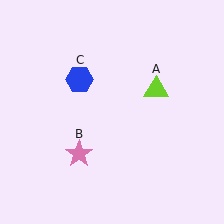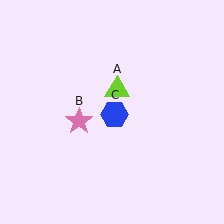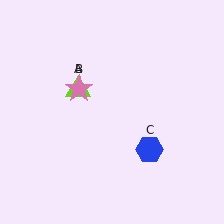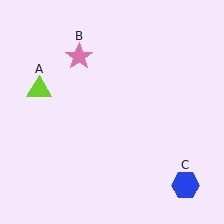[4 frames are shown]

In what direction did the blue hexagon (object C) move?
The blue hexagon (object C) moved down and to the right.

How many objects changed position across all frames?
3 objects changed position: lime triangle (object A), pink star (object B), blue hexagon (object C).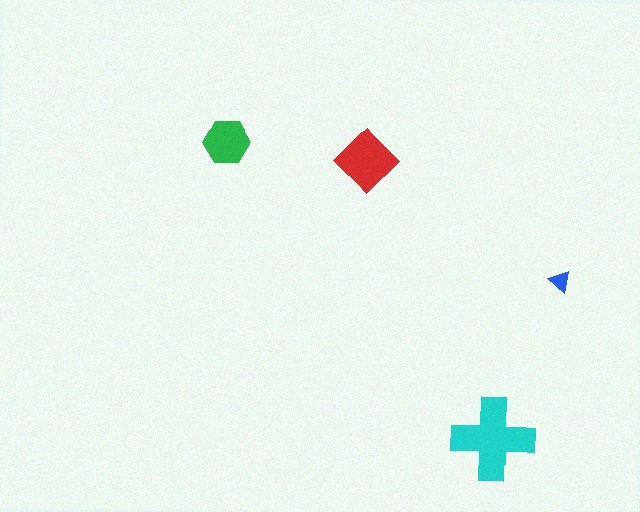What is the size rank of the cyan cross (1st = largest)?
1st.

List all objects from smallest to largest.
The blue triangle, the green hexagon, the red diamond, the cyan cross.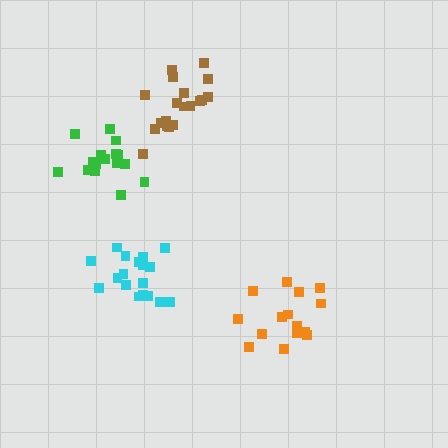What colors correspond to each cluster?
The clusters are colored: cyan, green, orange, brown.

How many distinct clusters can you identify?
There are 4 distinct clusters.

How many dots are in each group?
Group 1: 18 dots, Group 2: 16 dots, Group 3: 16 dots, Group 4: 19 dots (69 total).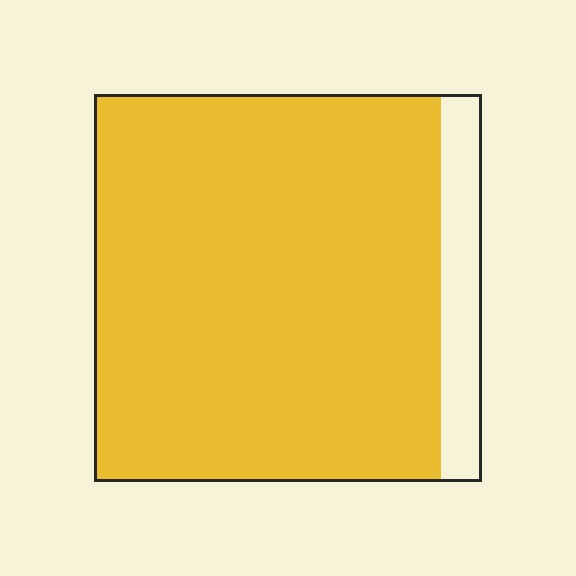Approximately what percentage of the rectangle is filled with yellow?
Approximately 90%.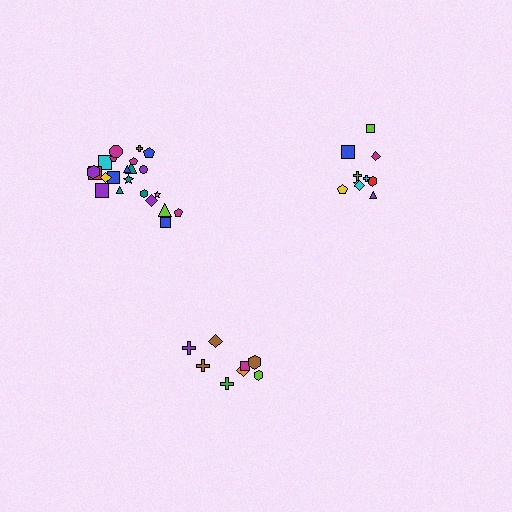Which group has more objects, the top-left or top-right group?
The top-left group.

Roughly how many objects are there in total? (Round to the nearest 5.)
Roughly 40 objects in total.